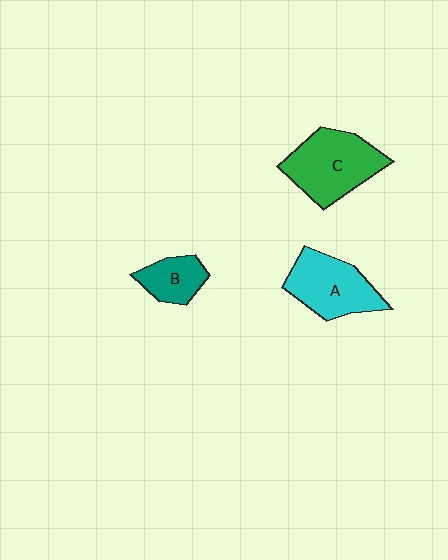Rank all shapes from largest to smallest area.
From largest to smallest: C (green), A (cyan), B (teal).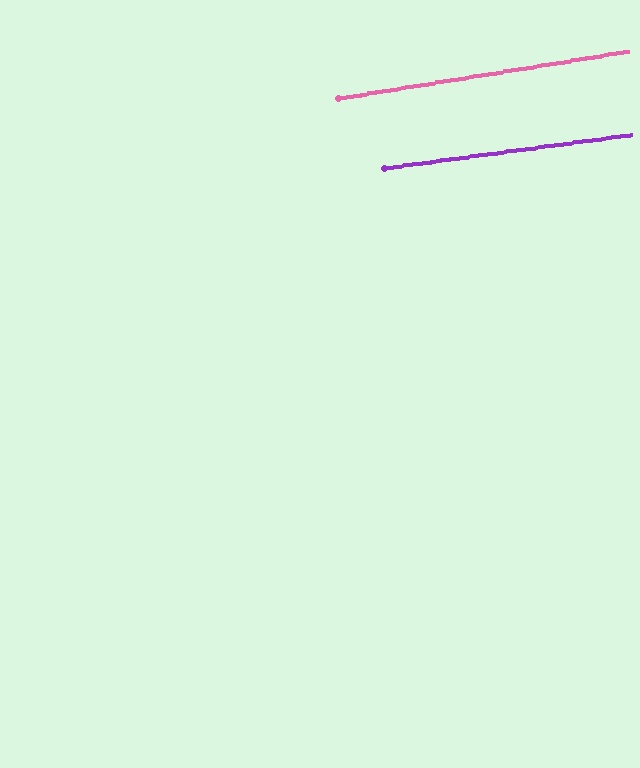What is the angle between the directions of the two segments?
Approximately 2 degrees.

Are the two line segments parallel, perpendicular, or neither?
Parallel — their directions differ by only 1.6°.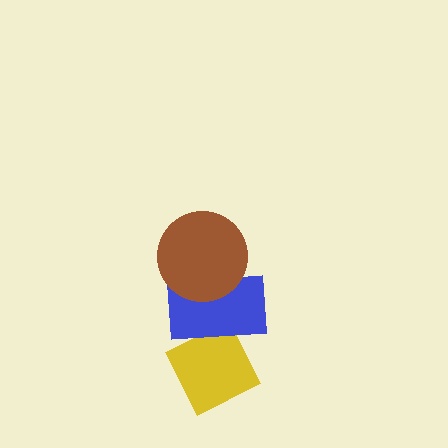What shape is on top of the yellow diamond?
The blue rectangle is on top of the yellow diamond.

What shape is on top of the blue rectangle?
The brown circle is on top of the blue rectangle.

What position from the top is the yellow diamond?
The yellow diamond is 3rd from the top.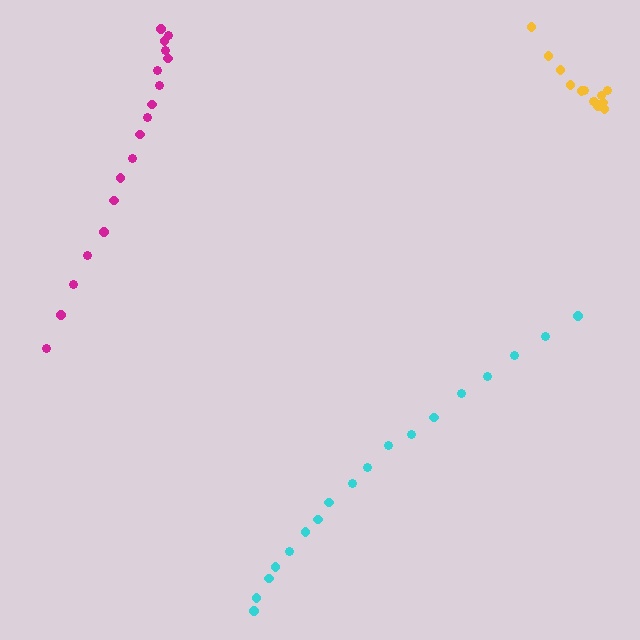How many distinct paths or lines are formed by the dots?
There are 3 distinct paths.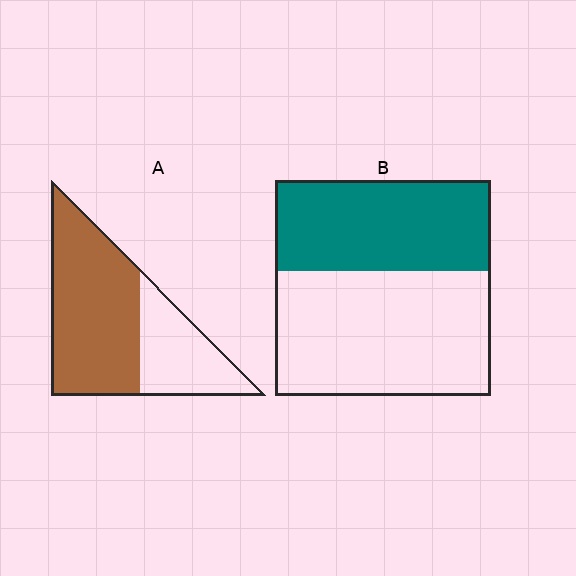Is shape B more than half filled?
No.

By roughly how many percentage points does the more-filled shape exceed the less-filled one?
By roughly 25 percentage points (A over B).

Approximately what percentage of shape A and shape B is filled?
A is approximately 65% and B is approximately 40%.